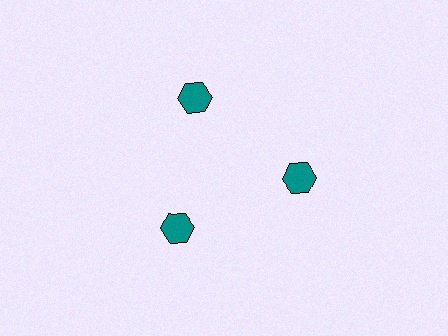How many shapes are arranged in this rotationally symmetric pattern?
There are 3 shapes, arranged in 3 groups of 1.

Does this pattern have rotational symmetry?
Yes, this pattern has 3-fold rotational symmetry. It looks the same after rotating 120 degrees around the center.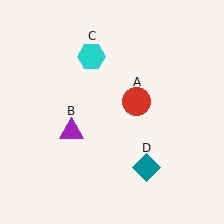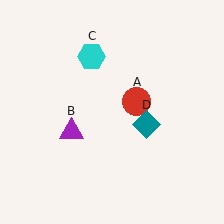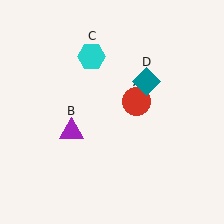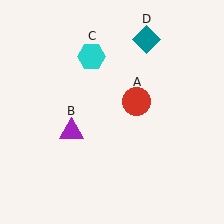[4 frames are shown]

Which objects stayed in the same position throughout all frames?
Red circle (object A) and purple triangle (object B) and cyan hexagon (object C) remained stationary.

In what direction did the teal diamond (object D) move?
The teal diamond (object D) moved up.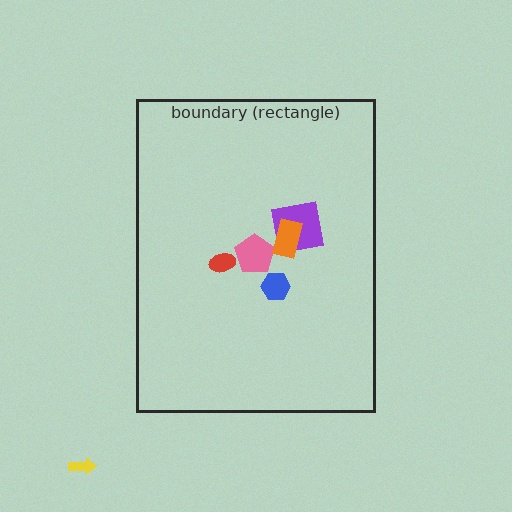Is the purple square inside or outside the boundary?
Inside.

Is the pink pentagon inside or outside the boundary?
Inside.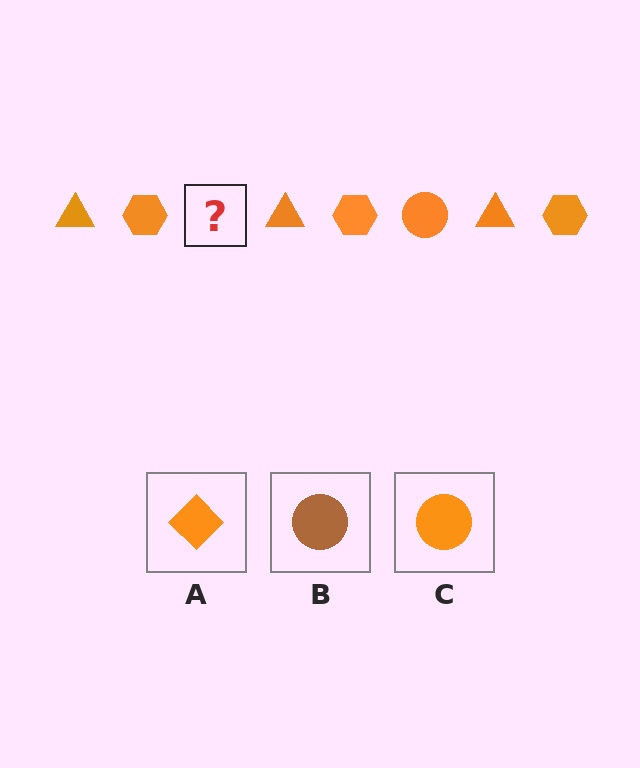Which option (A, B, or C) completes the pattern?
C.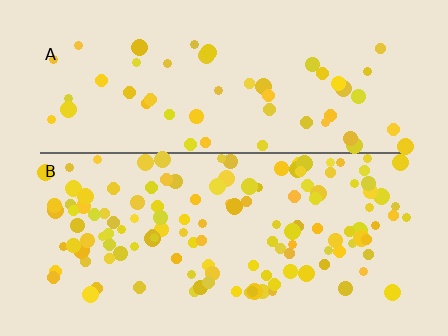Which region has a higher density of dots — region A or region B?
B (the bottom).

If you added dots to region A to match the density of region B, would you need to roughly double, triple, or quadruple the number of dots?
Approximately double.